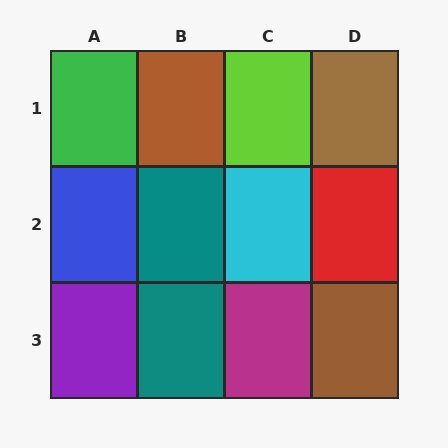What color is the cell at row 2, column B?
Teal.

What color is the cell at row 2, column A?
Blue.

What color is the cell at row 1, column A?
Green.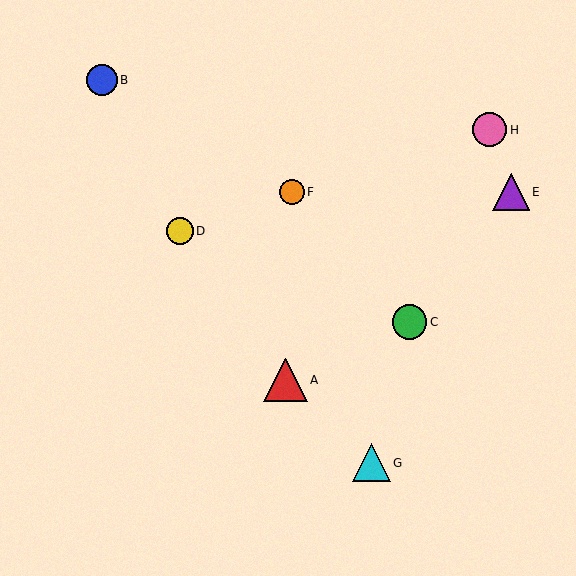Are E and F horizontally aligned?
Yes, both are at y≈192.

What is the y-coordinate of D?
Object D is at y≈231.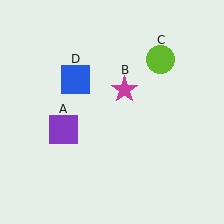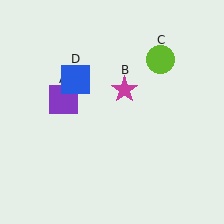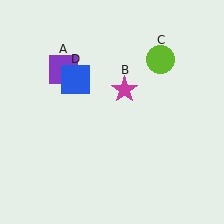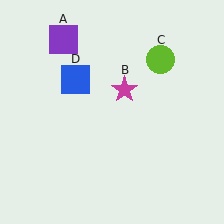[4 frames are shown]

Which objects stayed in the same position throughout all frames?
Magenta star (object B) and lime circle (object C) and blue square (object D) remained stationary.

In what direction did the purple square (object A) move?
The purple square (object A) moved up.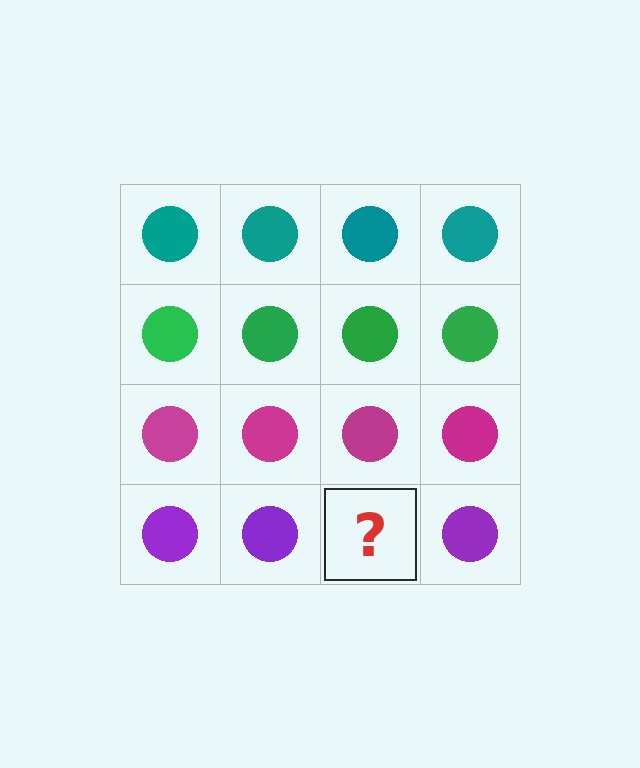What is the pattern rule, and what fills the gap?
The rule is that each row has a consistent color. The gap should be filled with a purple circle.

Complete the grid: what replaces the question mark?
The question mark should be replaced with a purple circle.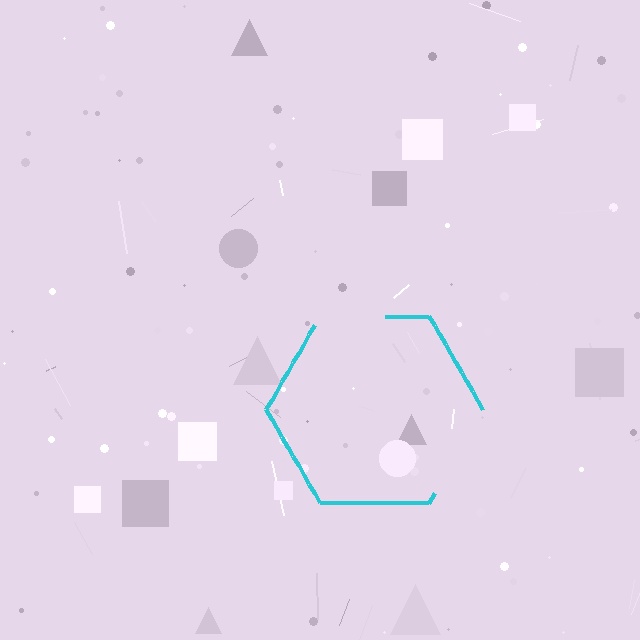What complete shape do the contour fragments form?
The contour fragments form a hexagon.